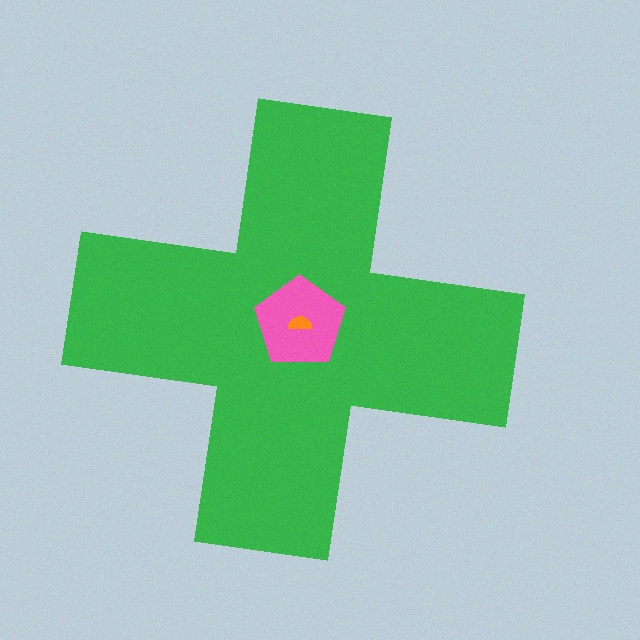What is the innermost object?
The orange semicircle.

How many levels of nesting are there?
3.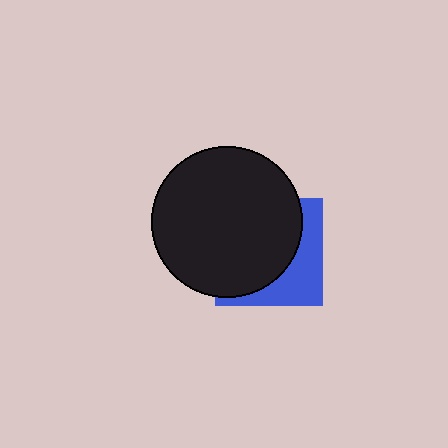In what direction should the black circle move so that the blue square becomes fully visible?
The black circle should move toward the upper-left. That is the shortest direction to clear the overlap and leave the blue square fully visible.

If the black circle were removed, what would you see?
You would see the complete blue square.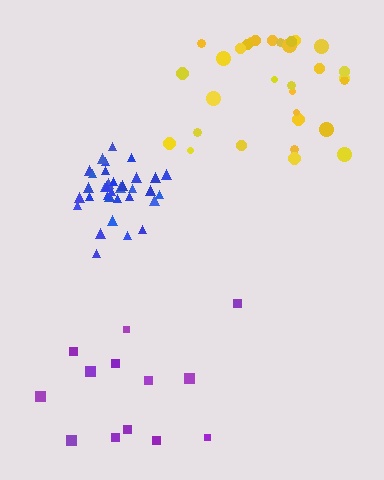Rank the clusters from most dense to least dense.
blue, yellow, purple.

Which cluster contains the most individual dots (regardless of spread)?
Blue (35).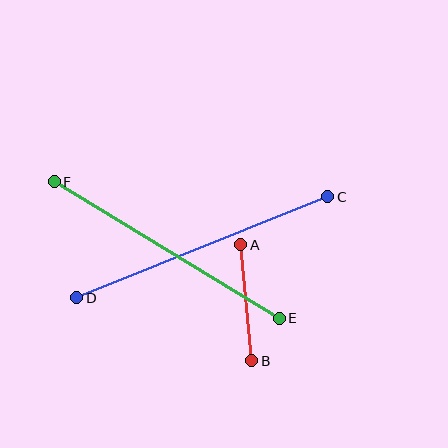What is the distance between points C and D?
The distance is approximately 270 pixels.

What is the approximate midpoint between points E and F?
The midpoint is at approximately (167, 250) pixels.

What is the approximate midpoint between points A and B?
The midpoint is at approximately (246, 303) pixels.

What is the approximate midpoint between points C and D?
The midpoint is at approximately (202, 247) pixels.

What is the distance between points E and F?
The distance is approximately 263 pixels.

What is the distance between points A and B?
The distance is approximately 116 pixels.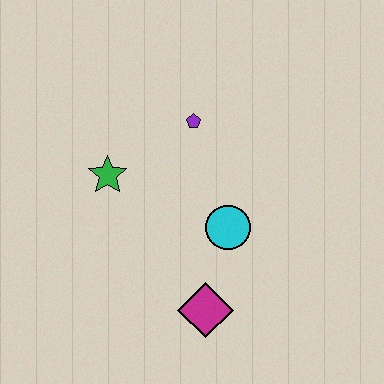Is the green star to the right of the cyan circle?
No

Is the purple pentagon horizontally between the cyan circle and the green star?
Yes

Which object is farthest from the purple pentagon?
The magenta diamond is farthest from the purple pentagon.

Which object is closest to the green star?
The purple pentagon is closest to the green star.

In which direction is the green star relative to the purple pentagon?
The green star is to the left of the purple pentagon.